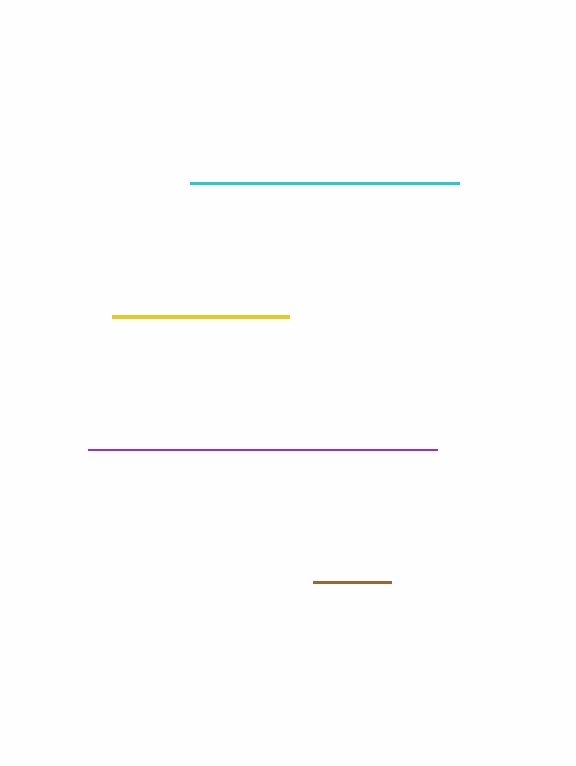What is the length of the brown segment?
The brown segment is approximately 78 pixels long.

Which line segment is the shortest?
The brown line is the shortest at approximately 78 pixels.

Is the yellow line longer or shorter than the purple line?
The purple line is longer than the yellow line.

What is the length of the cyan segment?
The cyan segment is approximately 269 pixels long.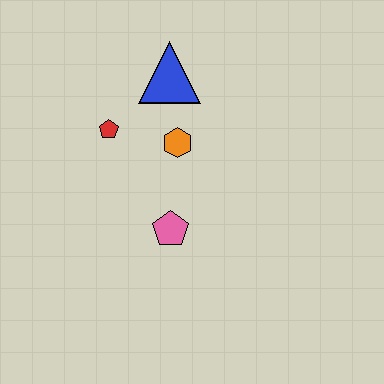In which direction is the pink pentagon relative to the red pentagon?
The pink pentagon is below the red pentagon.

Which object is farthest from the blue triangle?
The pink pentagon is farthest from the blue triangle.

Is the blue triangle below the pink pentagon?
No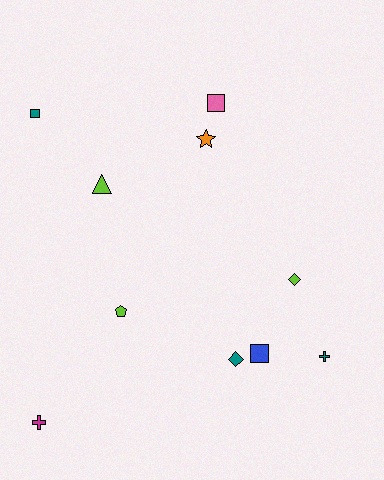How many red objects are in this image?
There are no red objects.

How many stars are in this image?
There is 1 star.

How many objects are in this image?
There are 10 objects.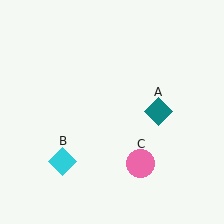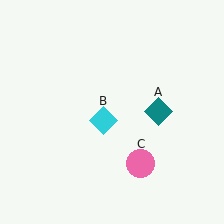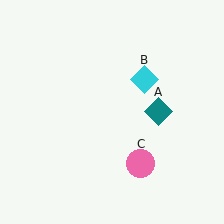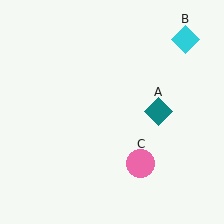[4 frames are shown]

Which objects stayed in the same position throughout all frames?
Teal diamond (object A) and pink circle (object C) remained stationary.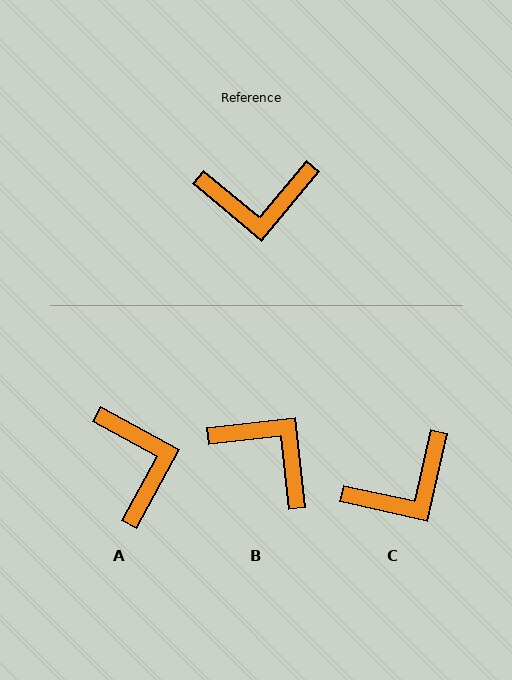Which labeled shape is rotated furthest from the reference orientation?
B, about 136 degrees away.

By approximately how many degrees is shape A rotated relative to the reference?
Approximately 101 degrees counter-clockwise.